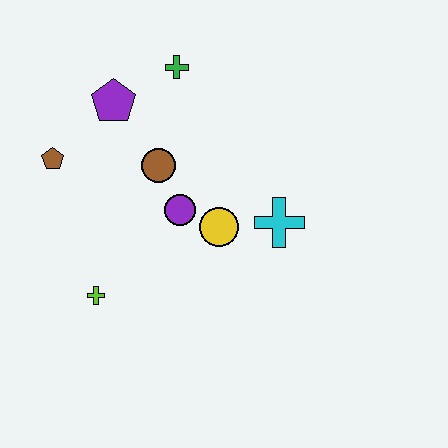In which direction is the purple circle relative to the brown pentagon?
The purple circle is to the right of the brown pentagon.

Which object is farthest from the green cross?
The lime cross is farthest from the green cross.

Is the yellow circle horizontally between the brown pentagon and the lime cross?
No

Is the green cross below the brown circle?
No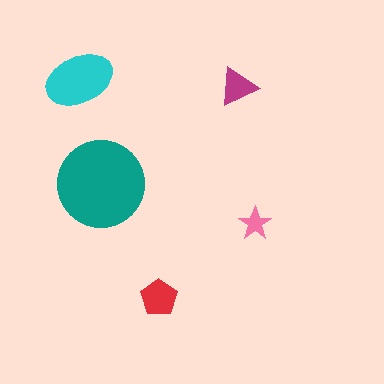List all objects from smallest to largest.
The pink star, the magenta triangle, the red pentagon, the cyan ellipse, the teal circle.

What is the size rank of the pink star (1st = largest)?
5th.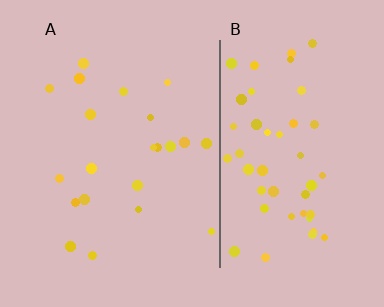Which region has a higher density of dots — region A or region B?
B (the right).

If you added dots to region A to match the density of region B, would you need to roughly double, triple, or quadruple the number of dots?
Approximately double.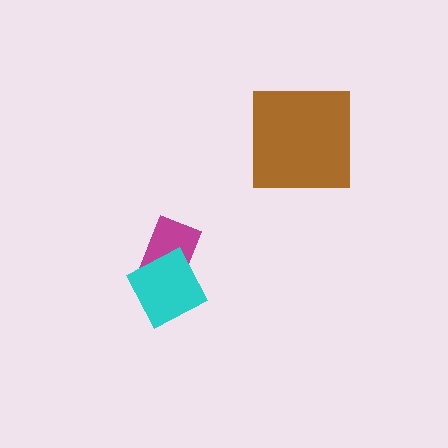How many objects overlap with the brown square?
0 objects overlap with the brown square.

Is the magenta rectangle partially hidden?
Yes, it is partially covered by another shape.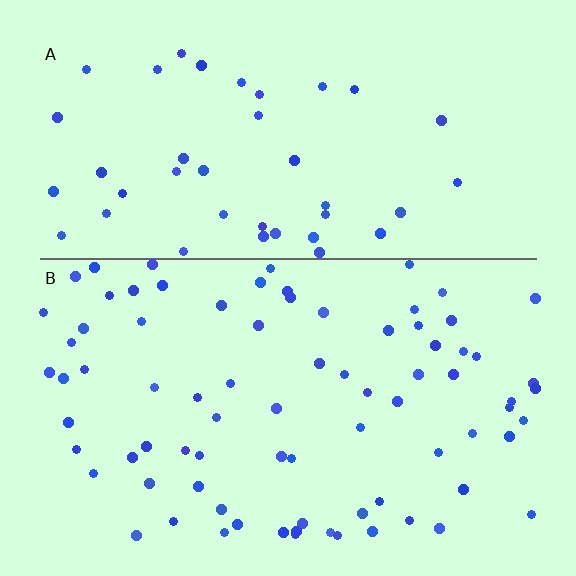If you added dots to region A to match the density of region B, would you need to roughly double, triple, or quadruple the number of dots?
Approximately double.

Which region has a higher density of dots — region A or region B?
B (the bottom).